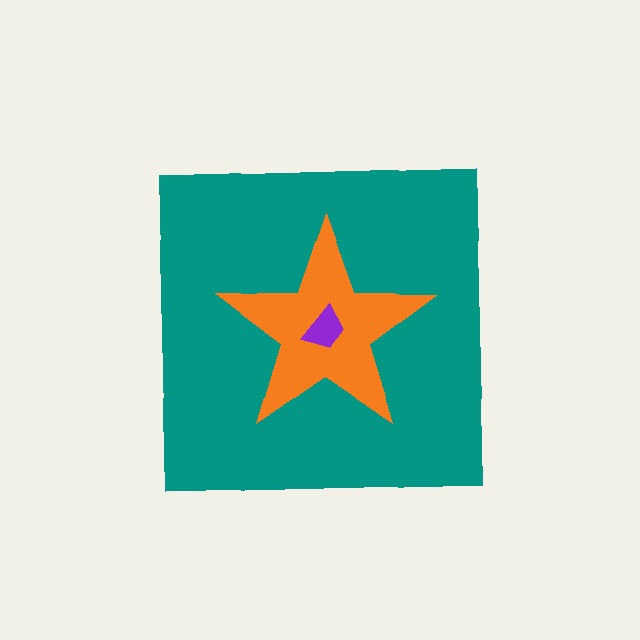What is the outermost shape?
The teal square.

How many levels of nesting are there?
3.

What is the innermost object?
The purple trapezoid.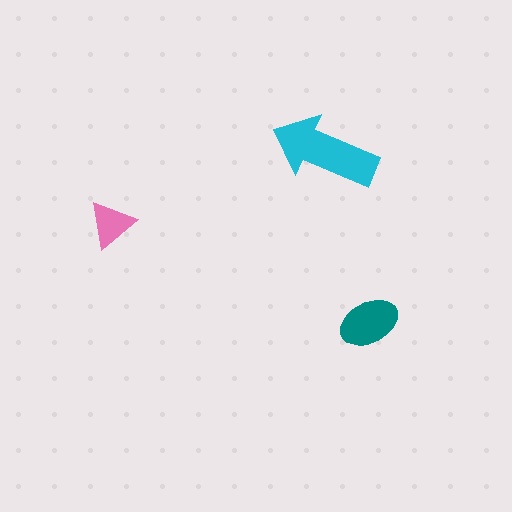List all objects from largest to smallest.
The cyan arrow, the teal ellipse, the pink triangle.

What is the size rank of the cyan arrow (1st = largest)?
1st.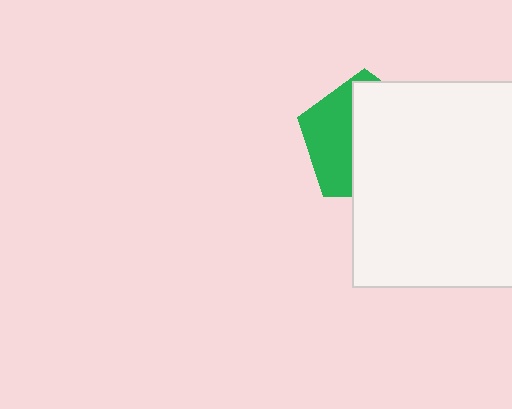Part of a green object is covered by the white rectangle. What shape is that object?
It is a pentagon.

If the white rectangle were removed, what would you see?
You would see the complete green pentagon.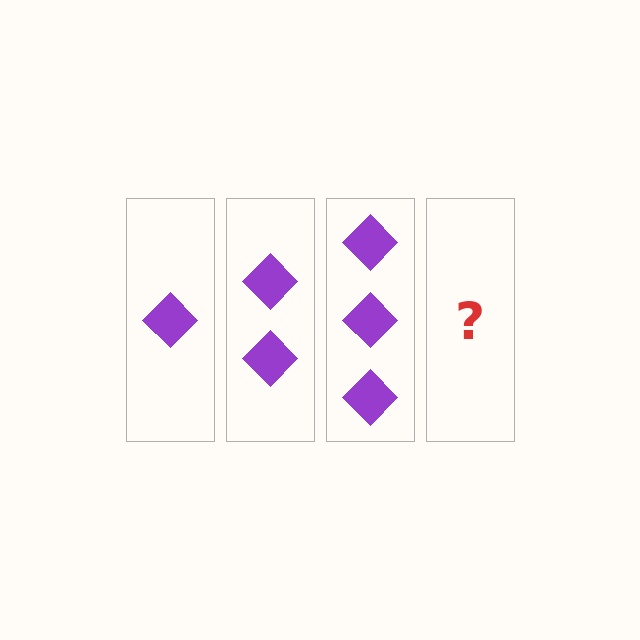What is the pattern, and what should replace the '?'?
The pattern is that each step adds one more diamond. The '?' should be 4 diamonds.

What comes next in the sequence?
The next element should be 4 diamonds.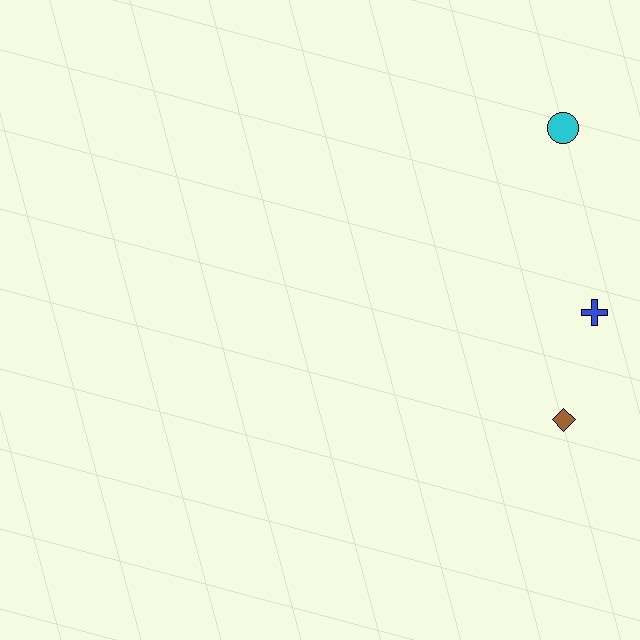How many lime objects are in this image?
There are no lime objects.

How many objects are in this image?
There are 3 objects.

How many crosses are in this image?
There is 1 cross.